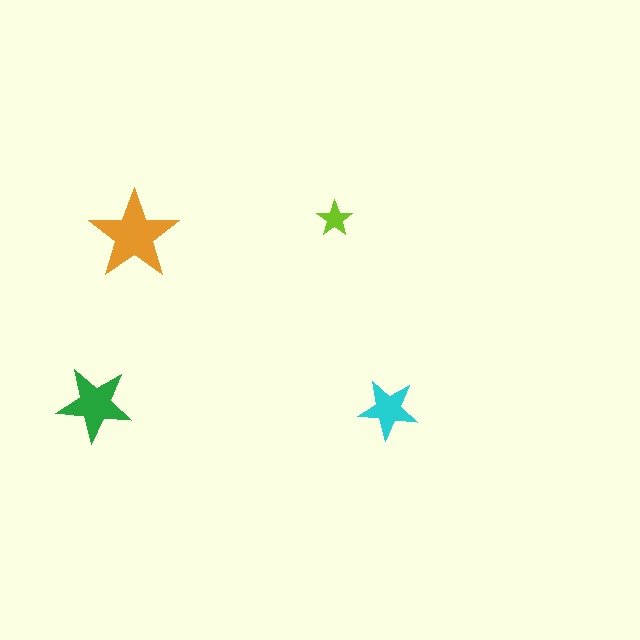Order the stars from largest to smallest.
the orange one, the green one, the cyan one, the lime one.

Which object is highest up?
The lime star is topmost.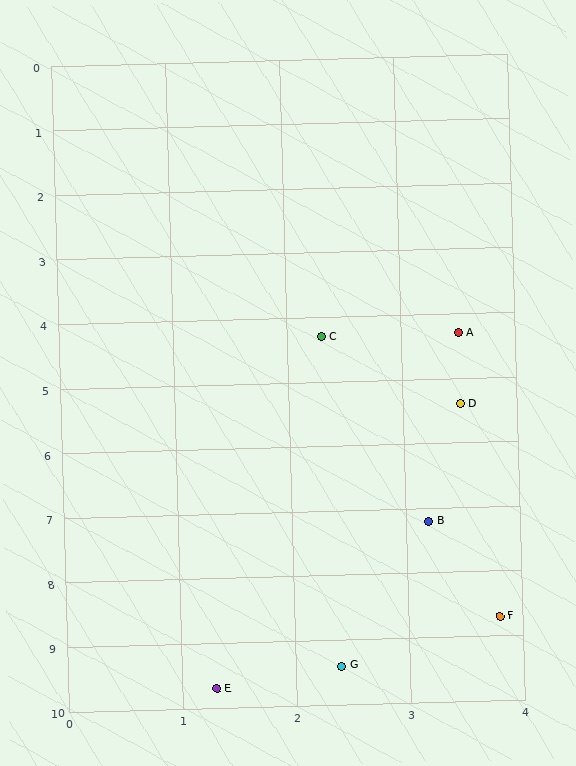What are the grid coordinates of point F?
Point F is at approximately (3.8, 8.7).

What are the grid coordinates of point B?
Point B is at approximately (3.2, 7.2).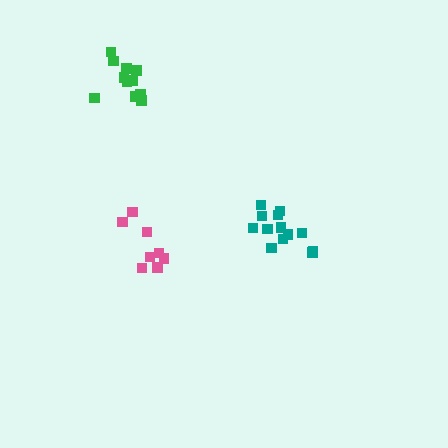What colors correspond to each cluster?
The clusters are colored: pink, green, teal.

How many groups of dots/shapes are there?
There are 3 groups.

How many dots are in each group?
Group 1: 8 dots, Group 2: 11 dots, Group 3: 13 dots (32 total).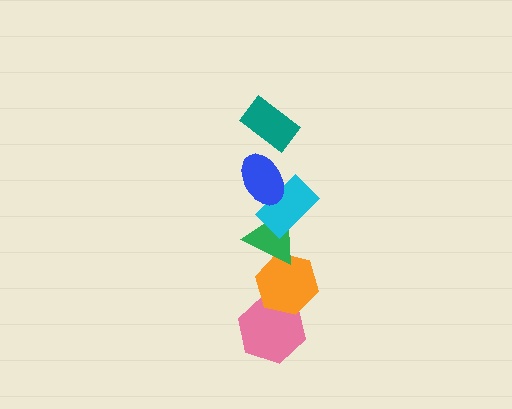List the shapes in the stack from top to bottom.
From top to bottom: the teal rectangle, the blue ellipse, the cyan rectangle, the green triangle, the orange hexagon, the pink hexagon.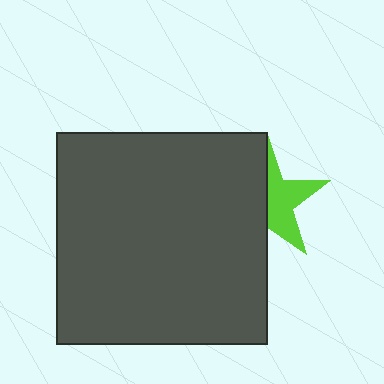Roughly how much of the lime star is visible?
About half of it is visible (roughly 50%).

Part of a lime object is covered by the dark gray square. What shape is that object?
It is a star.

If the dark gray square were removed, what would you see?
You would see the complete lime star.